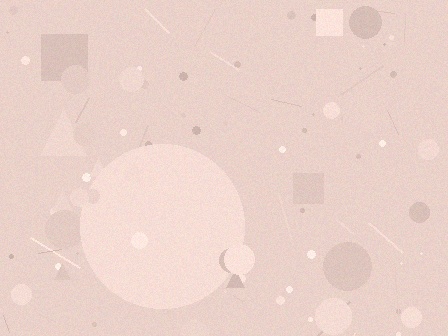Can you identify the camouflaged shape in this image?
The camouflaged shape is a circle.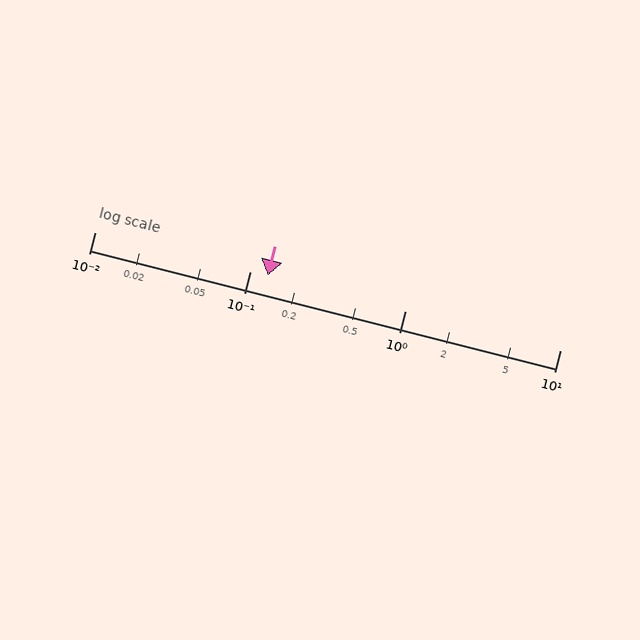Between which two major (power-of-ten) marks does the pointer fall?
The pointer is between 0.1 and 1.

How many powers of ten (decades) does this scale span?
The scale spans 3 decades, from 0.01 to 10.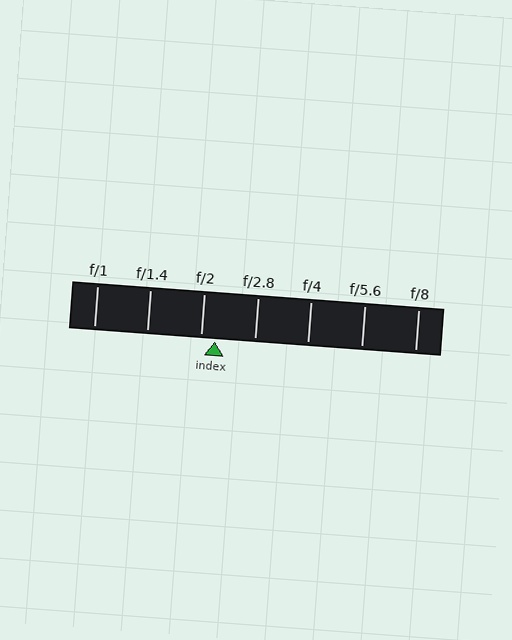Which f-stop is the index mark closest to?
The index mark is closest to f/2.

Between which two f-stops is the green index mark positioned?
The index mark is between f/2 and f/2.8.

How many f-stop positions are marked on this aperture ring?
There are 7 f-stop positions marked.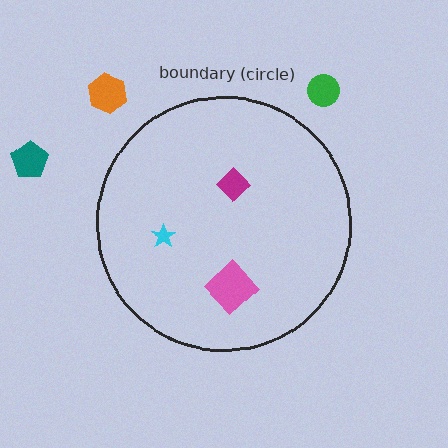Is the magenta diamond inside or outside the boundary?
Inside.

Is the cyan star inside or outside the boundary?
Inside.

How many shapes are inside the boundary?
3 inside, 3 outside.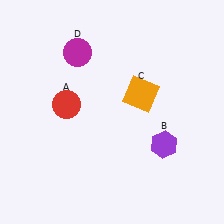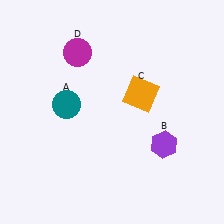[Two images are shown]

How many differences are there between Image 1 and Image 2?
There is 1 difference between the two images.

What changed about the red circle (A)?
In Image 1, A is red. In Image 2, it changed to teal.